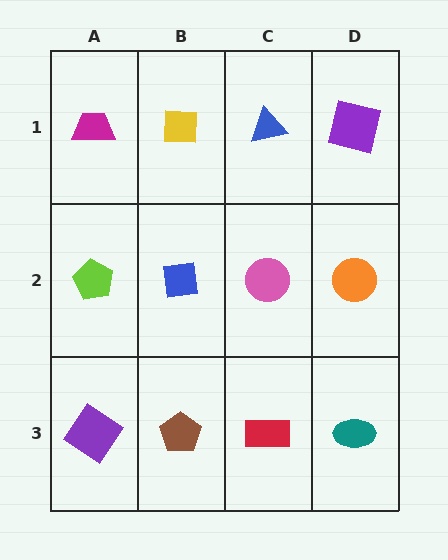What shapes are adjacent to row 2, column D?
A purple square (row 1, column D), a teal ellipse (row 3, column D), a pink circle (row 2, column C).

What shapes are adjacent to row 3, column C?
A pink circle (row 2, column C), a brown pentagon (row 3, column B), a teal ellipse (row 3, column D).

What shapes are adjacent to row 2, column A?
A magenta trapezoid (row 1, column A), a purple diamond (row 3, column A), a blue square (row 2, column B).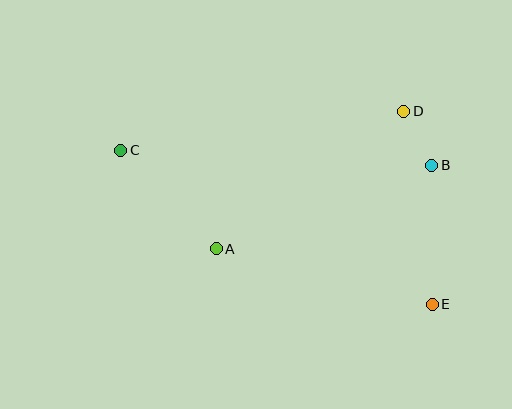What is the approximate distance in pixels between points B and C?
The distance between B and C is approximately 312 pixels.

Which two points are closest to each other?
Points B and D are closest to each other.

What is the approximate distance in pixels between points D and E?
The distance between D and E is approximately 195 pixels.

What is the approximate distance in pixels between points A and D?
The distance between A and D is approximately 232 pixels.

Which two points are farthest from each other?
Points C and E are farthest from each other.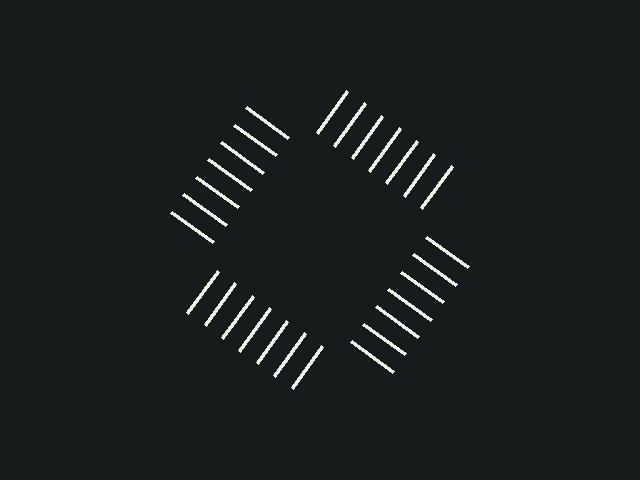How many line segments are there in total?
28 — 7 along each of the 4 edges.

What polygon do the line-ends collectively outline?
An illusory square — the line segments terminate on its edges but no continuous stroke is drawn.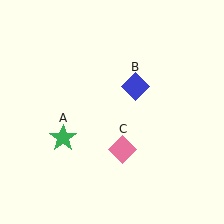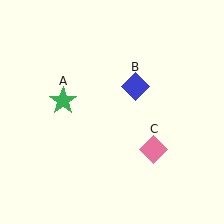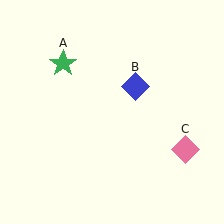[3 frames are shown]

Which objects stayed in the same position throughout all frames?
Blue diamond (object B) remained stationary.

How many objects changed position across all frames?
2 objects changed position: green star (object A), pink diamond (object C).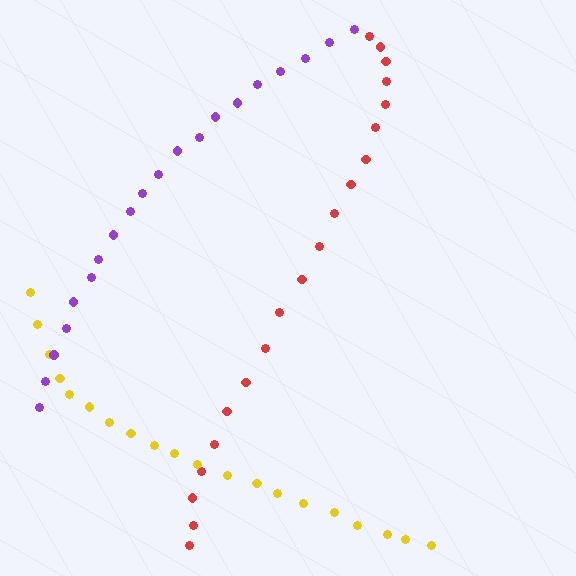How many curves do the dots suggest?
There are 3 distinct paths.